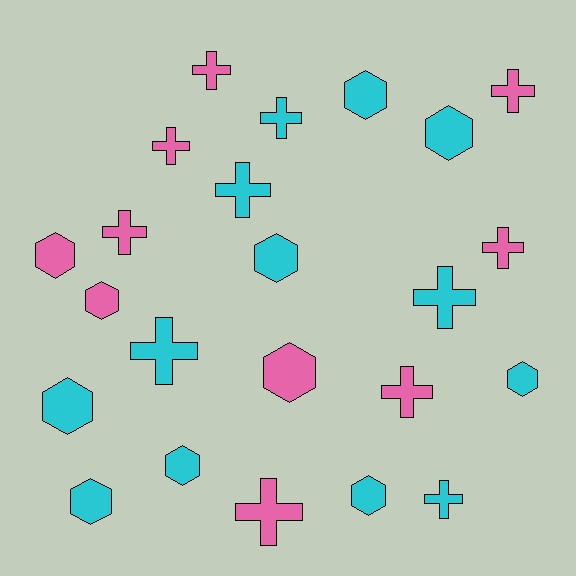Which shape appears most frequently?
Cross, with 12 objects.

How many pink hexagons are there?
There are 3 pink hexagons.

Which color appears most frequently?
Cyan, with 13 objects.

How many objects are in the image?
There are 23 objects.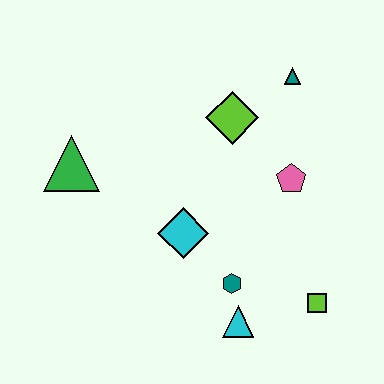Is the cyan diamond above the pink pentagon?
No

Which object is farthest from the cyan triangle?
The teal triangle is farthest from the cyan triangle.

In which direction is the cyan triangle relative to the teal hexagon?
The cyan triangle is below the teal hexagon.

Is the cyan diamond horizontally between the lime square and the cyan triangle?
No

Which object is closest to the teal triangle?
The lime diamond is closest to the teal triangle.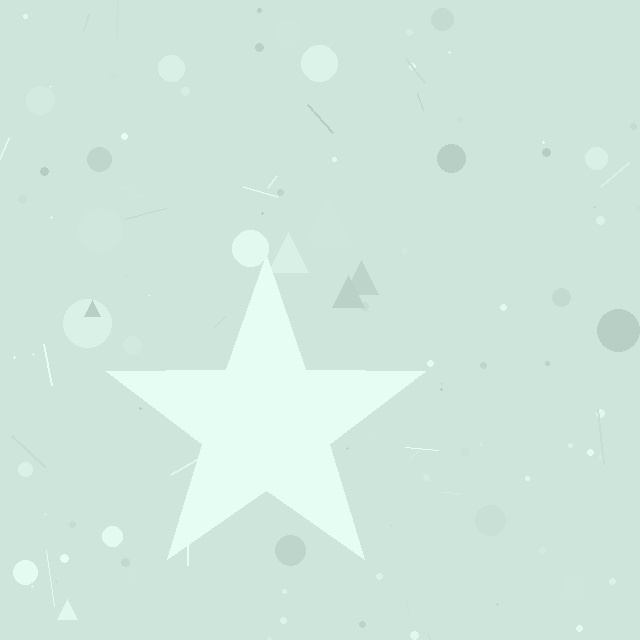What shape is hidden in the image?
A star is hidden in the image.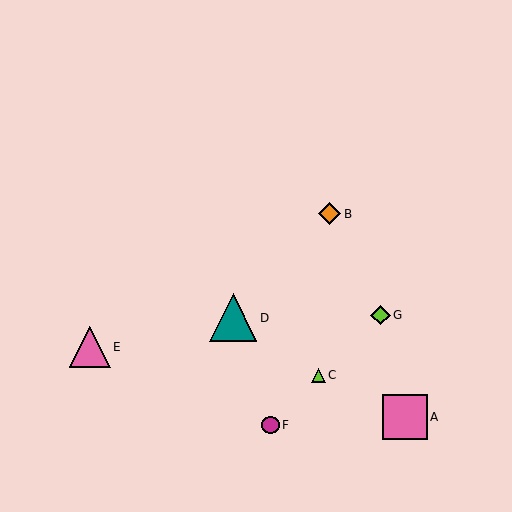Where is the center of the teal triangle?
The center of the teal triangle is at (233, 318).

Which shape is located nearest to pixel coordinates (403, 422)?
The pink square (labeled A) at (405, 417) is nearest to that location.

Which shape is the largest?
The teal triangle (labeled D) is the largest.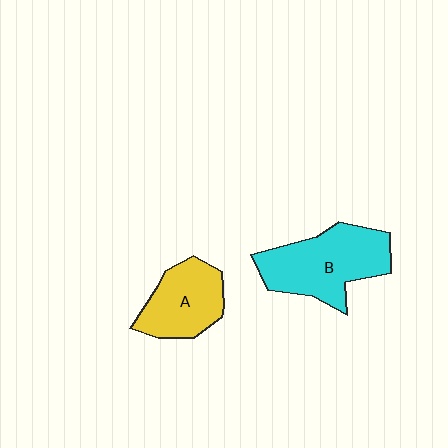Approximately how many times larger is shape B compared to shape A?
Approximately 1.4 times.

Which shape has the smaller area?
Shape A (yellow).